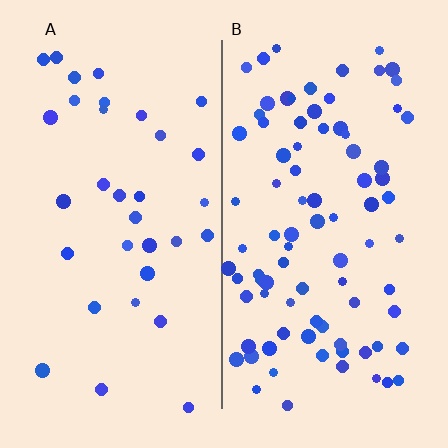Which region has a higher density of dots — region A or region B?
B (the right).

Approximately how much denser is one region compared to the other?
Approximately 2.6× — region B over region A.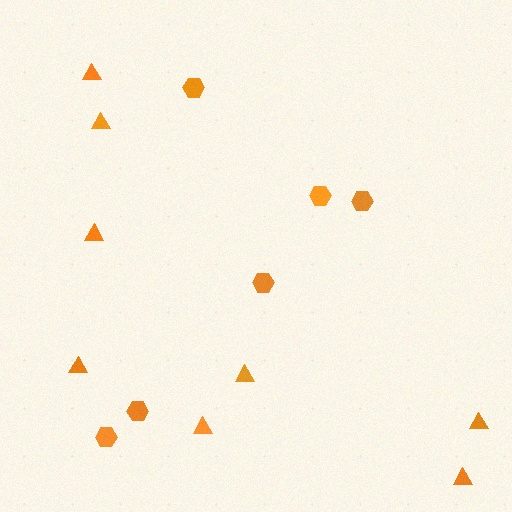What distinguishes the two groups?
There are 2 groups: one group of hexagons (6) and one group of triangles (8).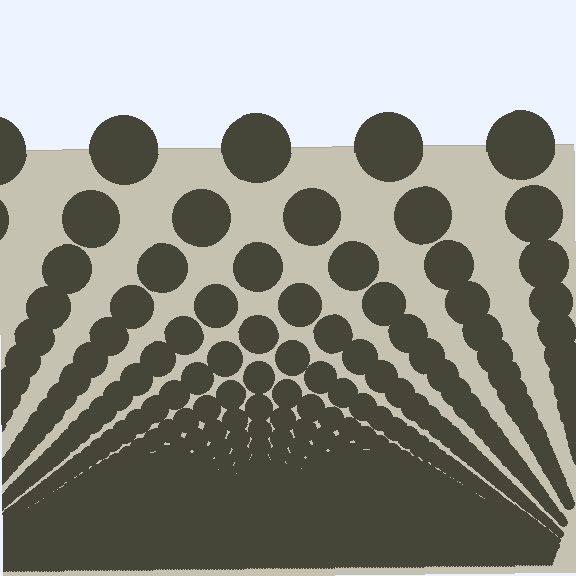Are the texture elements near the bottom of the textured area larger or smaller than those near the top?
Smaller. The gradient is inverted — elements near the bottom are smaller and denser.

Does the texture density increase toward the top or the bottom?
Density increases toward the bottom.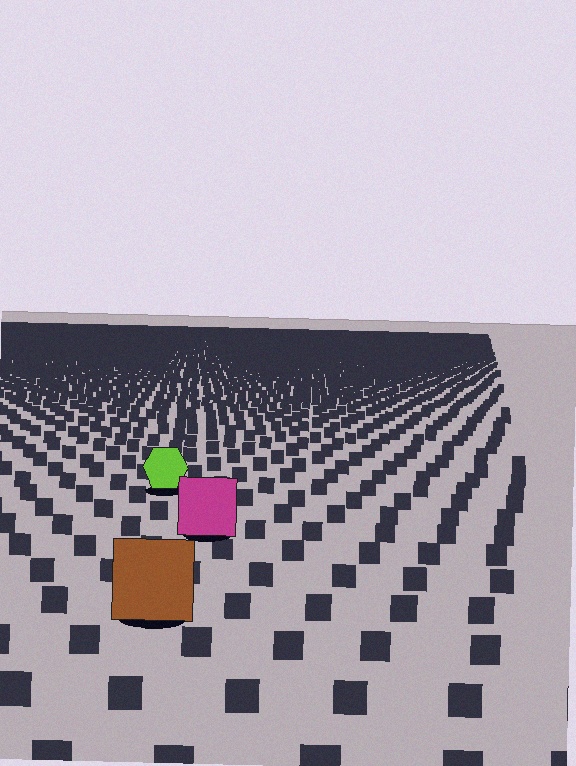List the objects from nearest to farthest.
From nearest to farthest: the brown square, the magenta square, the lime hexagon.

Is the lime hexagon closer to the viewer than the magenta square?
No. The magenta square is closer — you can tell from the texture gradient: the ground texture is coarser near it.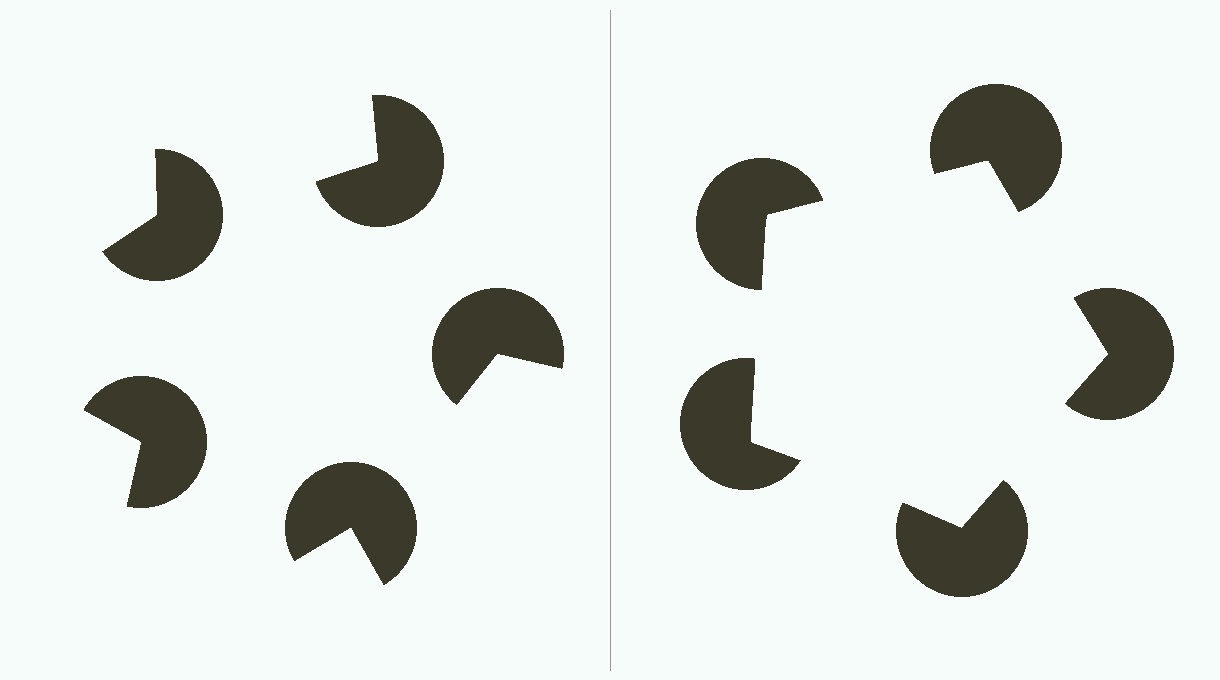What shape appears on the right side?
An illusory pentagon.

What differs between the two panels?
The pac-man discs are positioned identically on both sides; only the wedge orientations differ. On the right they align to a pentagon; on the left they are misaligned.